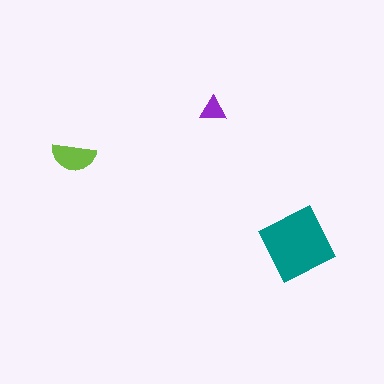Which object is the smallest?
The purple triangle.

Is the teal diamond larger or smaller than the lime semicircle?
Larger.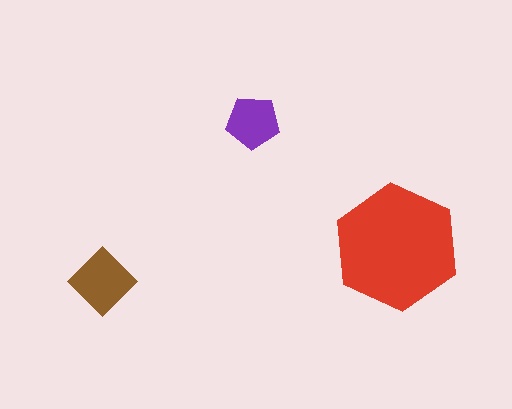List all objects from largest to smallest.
The red hexagon, the brown diamond, the purple pentagon.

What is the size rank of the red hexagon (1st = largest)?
1st.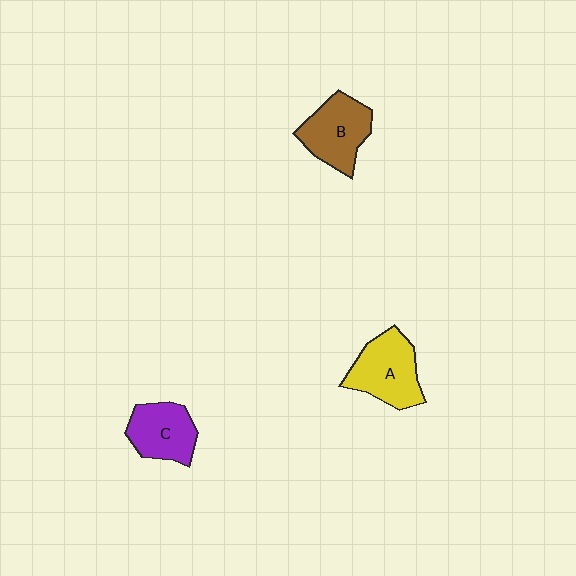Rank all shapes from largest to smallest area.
From largest to smallest: A (yellow), B (brown), C (purple).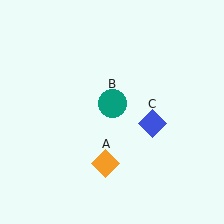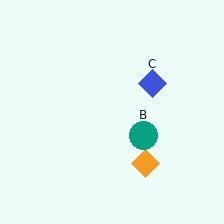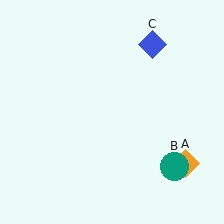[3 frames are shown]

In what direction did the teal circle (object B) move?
The teal circle (object B) moved down and to the right.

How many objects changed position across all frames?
3 objects changed position: orange diamond (object A), teal circle (object B), blue diamond (object C).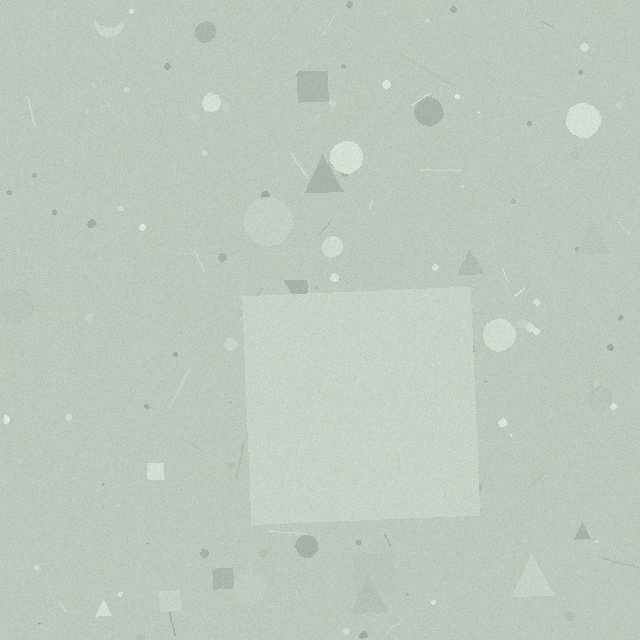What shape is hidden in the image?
A square is hidden in the image.